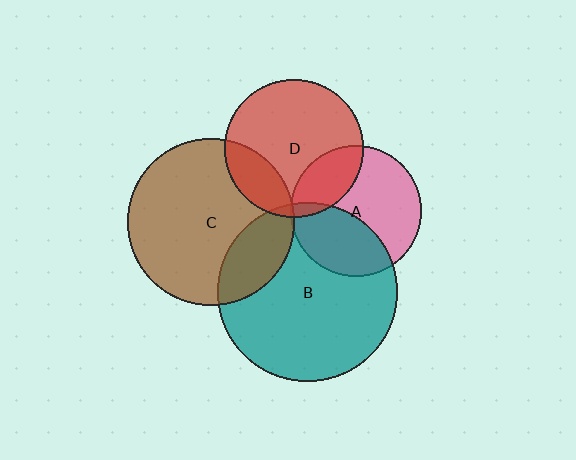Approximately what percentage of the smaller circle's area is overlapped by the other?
Approximately 5%.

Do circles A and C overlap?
Yes.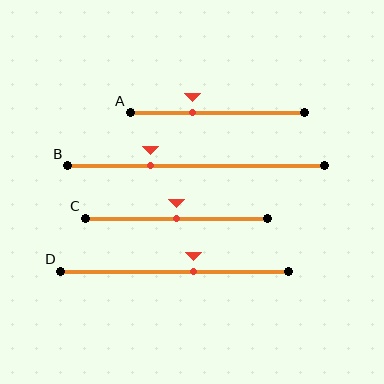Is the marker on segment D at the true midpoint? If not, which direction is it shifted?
No, the marker on segment D is shifted to the right by about 8% of the segment length.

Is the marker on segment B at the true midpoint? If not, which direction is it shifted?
No, the marker on segment B is shifted to the left by about 18% of the segment length.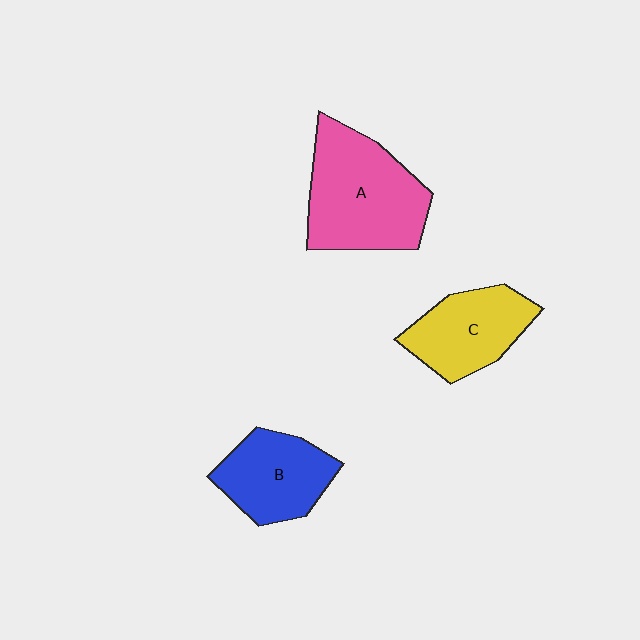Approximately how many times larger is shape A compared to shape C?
Approximately 1.5 times.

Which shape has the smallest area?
Shape B (blue).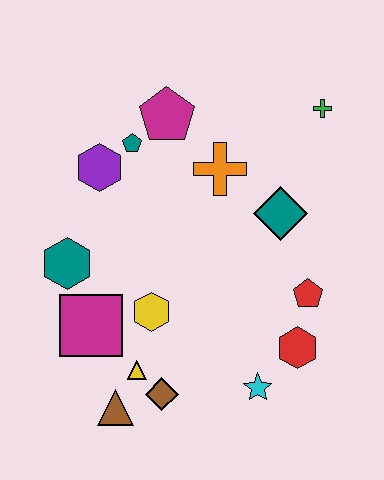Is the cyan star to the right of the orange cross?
Yes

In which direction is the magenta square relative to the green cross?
The magenta square is to the left of the green cross.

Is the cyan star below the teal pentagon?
Yes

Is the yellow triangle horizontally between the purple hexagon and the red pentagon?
Yes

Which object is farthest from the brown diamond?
The green cross is farthest from the brown diamond.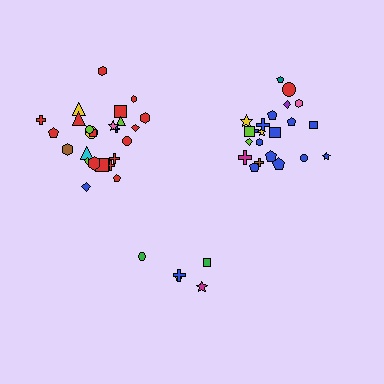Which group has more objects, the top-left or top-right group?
The top-left group.